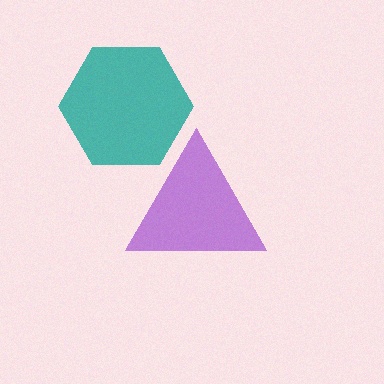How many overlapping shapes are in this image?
There are 2 overlapping shapes in the image.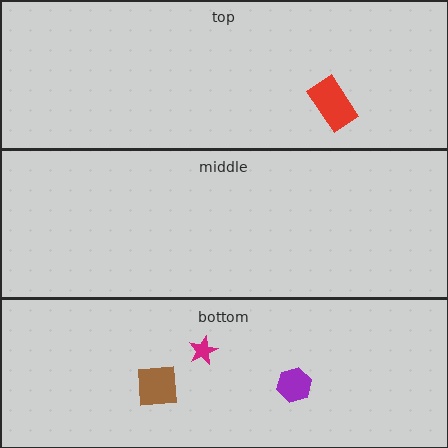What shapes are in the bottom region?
The magenta star, the brown square, the purple hexagon.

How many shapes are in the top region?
1.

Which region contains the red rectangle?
The top region.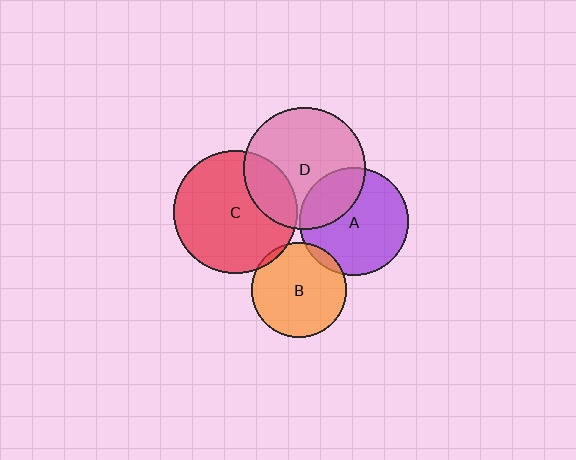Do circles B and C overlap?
Yes.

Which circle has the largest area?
Circle C (red).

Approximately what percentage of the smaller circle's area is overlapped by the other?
Approximately 5%.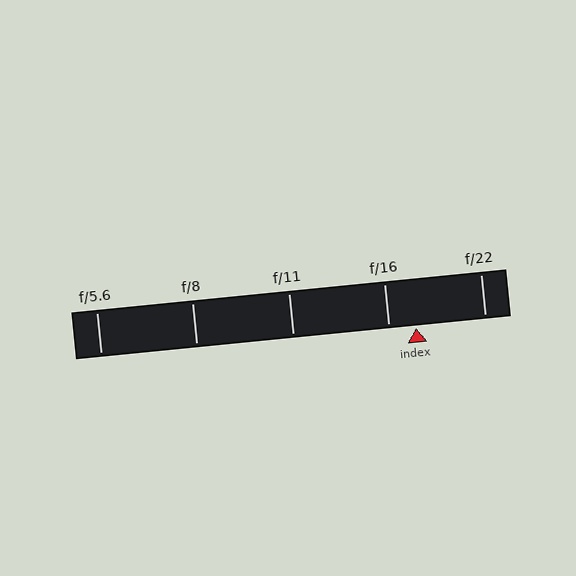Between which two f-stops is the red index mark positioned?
The index mark is between f/16 and f/22.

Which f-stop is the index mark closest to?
The index mark is closest to f/16.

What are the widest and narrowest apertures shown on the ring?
The widest aperture shown is f/5.6 and the narrowest is f/22.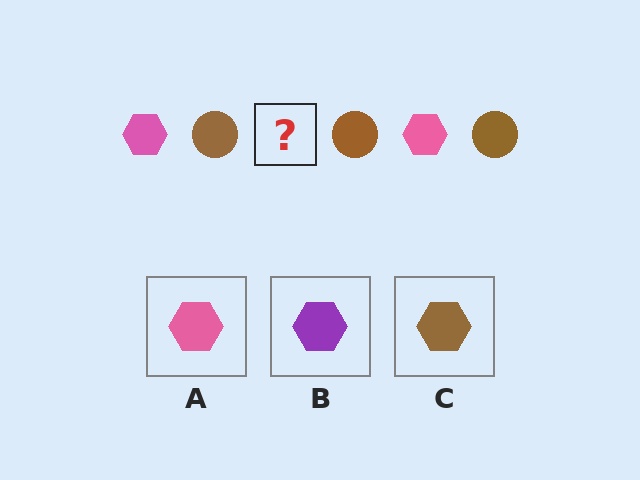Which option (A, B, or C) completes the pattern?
A.